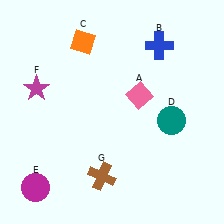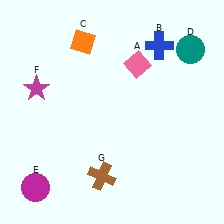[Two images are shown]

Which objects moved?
The objects that moved are: the pink diamond (A), the teal circle (D).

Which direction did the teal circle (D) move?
The teal circle (D) moved up.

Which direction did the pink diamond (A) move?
The pink diamond (A) moved up.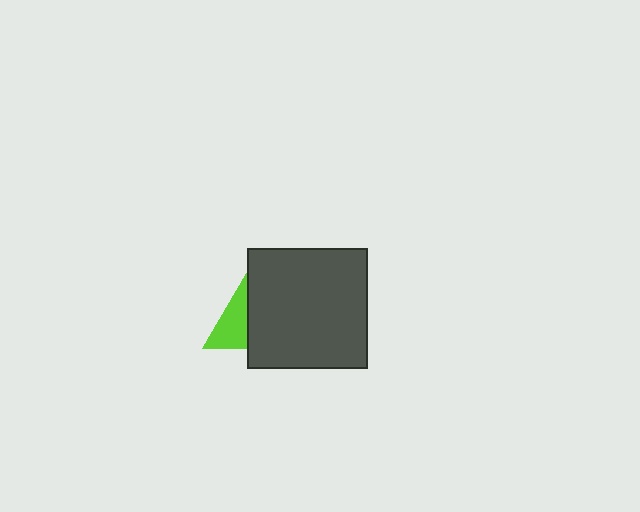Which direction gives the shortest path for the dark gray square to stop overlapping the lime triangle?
Moving right gives the shortest separation.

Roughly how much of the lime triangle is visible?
A small part of it is visible (roughly 39%).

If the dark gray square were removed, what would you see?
You would see the complete lime triangle.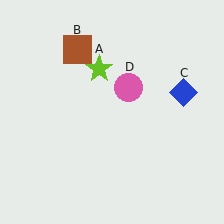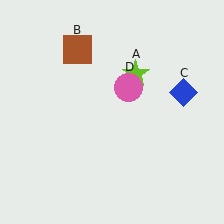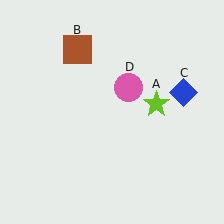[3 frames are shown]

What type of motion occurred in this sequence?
The lime star (object A) rotated clockwise around the center of the scene.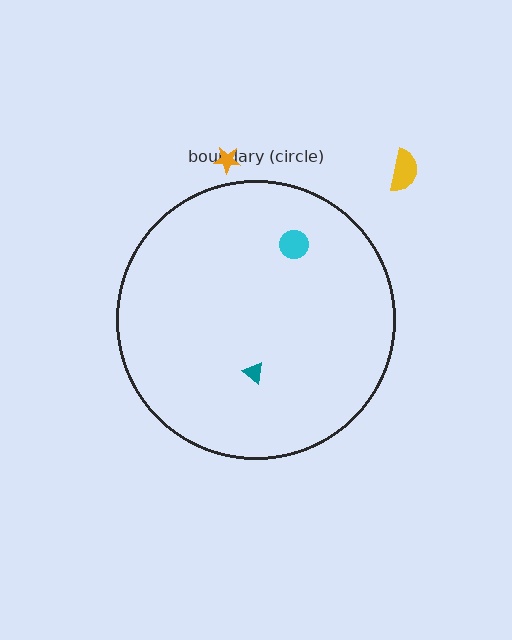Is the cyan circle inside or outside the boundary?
Inside.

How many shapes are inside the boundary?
2 inside, 2 outside.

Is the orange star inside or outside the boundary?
Outside.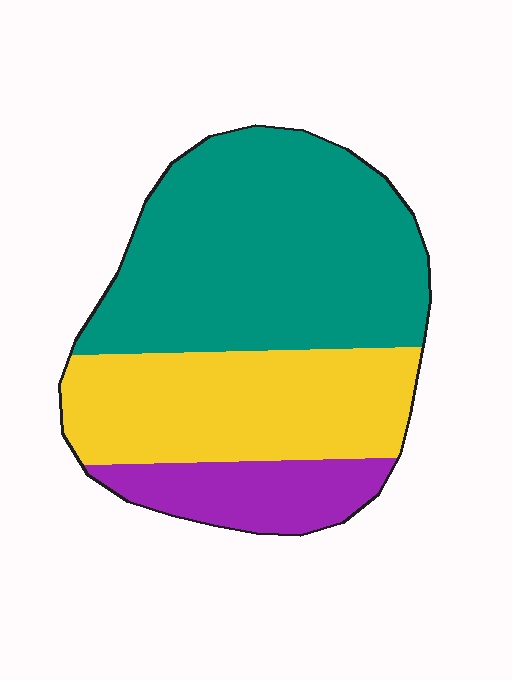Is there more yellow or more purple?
Yellow.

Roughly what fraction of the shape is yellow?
Yellow takes up between a sixth and a third of the shape.